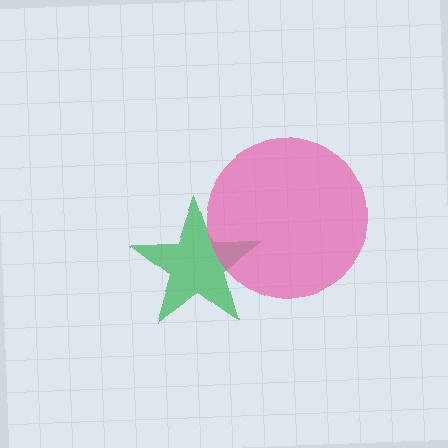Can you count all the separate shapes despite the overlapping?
Yes, there are 2 separate shapes.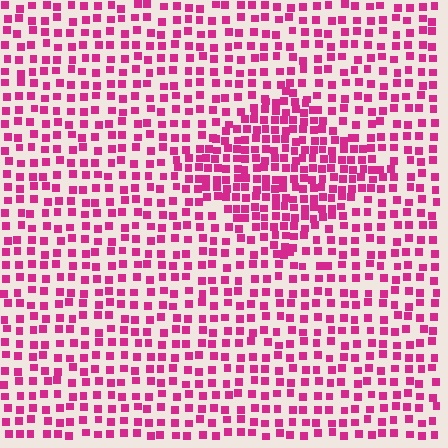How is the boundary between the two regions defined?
The boundary is defined by a change in element density (approximately 1.8x ratio). All elements are the same color, size, and shape.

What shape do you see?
I see a diamond.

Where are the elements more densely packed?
The elements are more densely packed inside the diamond boundary.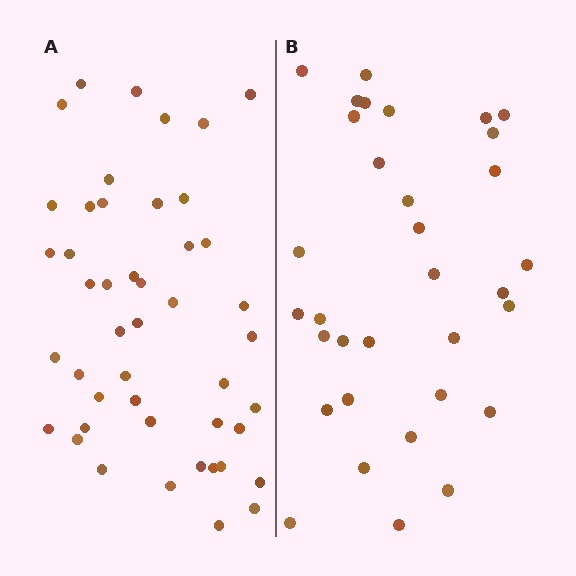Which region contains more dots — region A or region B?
Region A (the left region) has more dots.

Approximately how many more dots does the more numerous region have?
Region A has approximately 15 more dots than region B.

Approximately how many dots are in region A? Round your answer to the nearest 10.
About 50 dots. (The exact count is 46, which rounds to 50.)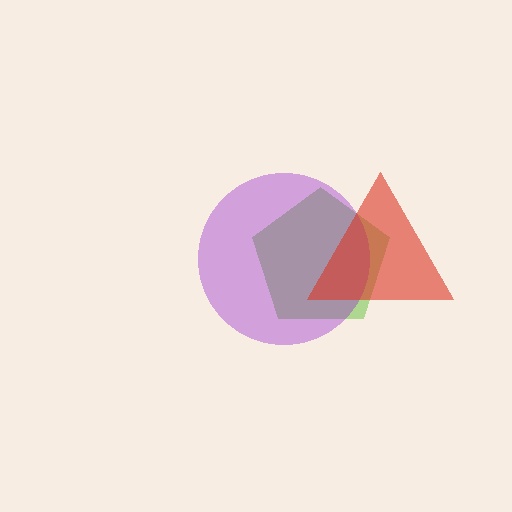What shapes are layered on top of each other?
The layered shapes are: a lime pentagon, a purple circle, a red triangle.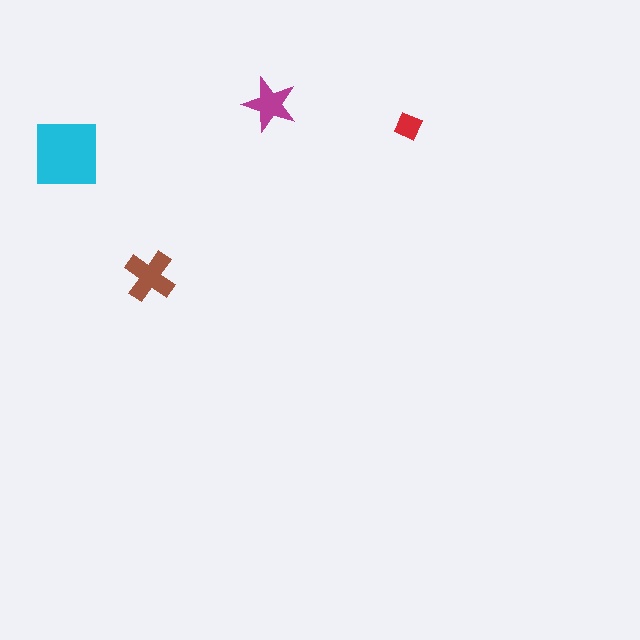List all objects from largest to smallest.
The cyan square, the brown cross, the magenta star, the red diamond.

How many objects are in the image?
There are 4 objects in the image.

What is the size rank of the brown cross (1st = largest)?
2nd.